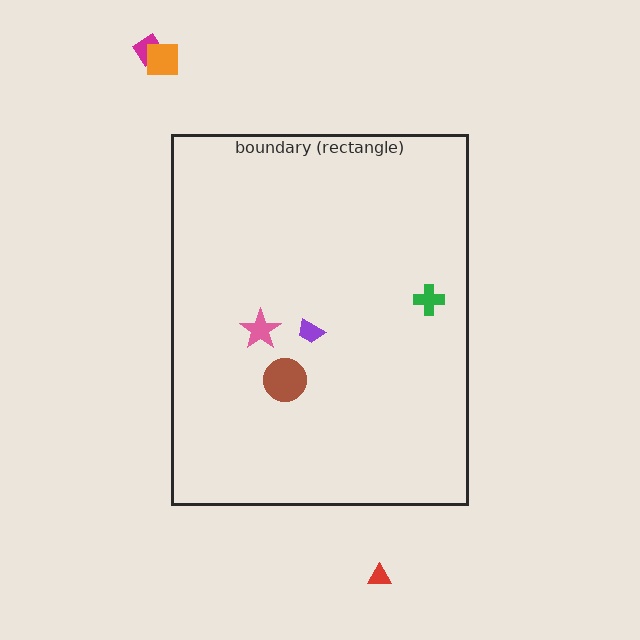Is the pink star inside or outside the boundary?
Inside.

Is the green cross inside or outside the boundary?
Inside.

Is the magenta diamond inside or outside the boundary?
Outside.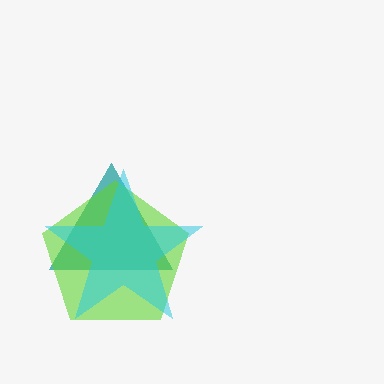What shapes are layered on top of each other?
The layered shapes are: a teal triangle, a lime pentagon, a cyan star.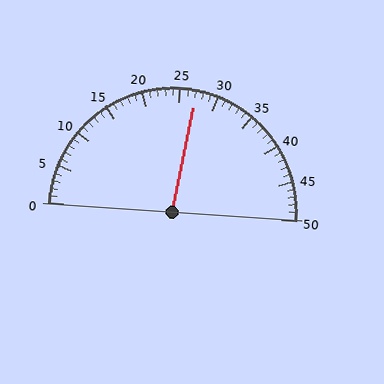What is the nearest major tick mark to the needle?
The nearest major tick mark is 25.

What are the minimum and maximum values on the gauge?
The gauge ranges from 0 to 50.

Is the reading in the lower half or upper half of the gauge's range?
The reading is in the upper half of the range (0 to 50).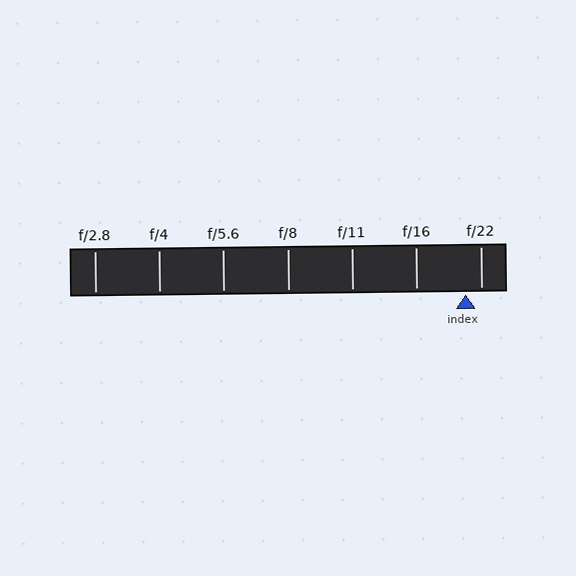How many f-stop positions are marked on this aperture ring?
There are 7 f-stop positions marked.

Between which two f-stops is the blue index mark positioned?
The index mark is between f/16 and f/22.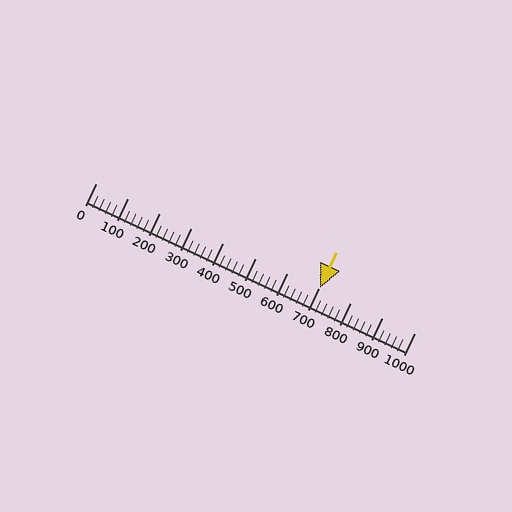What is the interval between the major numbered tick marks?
The major tick marks are spaced 100 units apart.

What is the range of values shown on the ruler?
The ruler shows values from 0 to 1000.